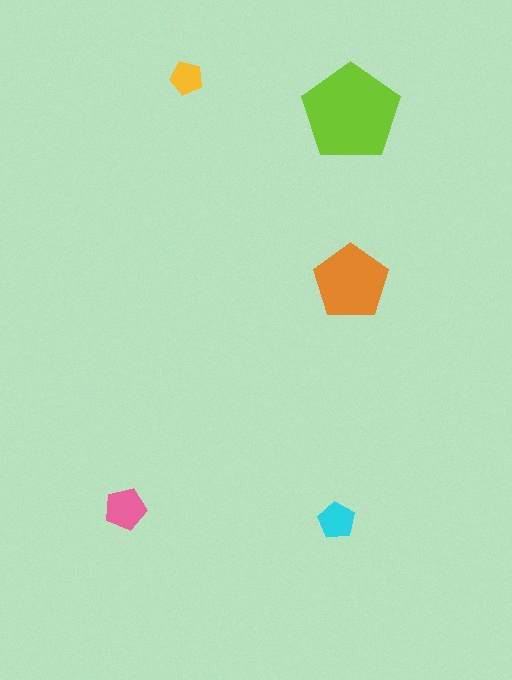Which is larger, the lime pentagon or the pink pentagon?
The lime one.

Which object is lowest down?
The cyan pentagon is bottommost.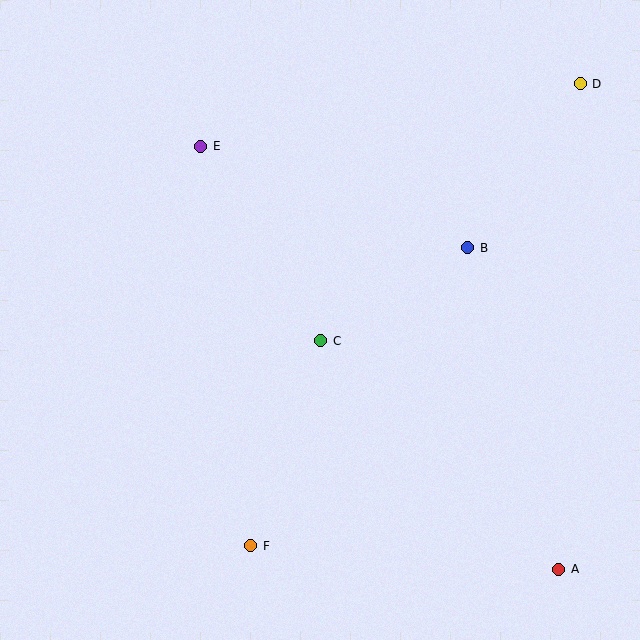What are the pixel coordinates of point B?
Point B is at (468, 248).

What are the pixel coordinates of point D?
Point D is at (580, 84).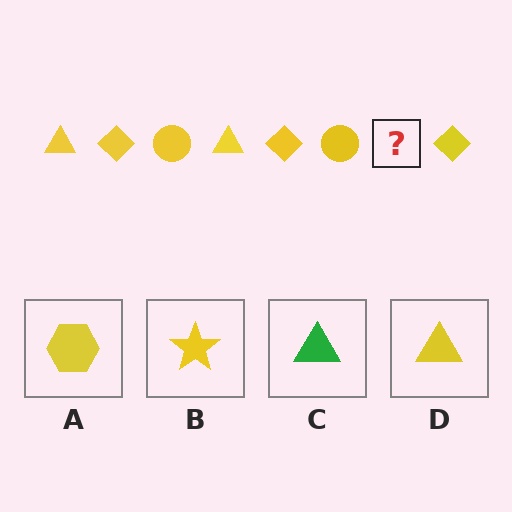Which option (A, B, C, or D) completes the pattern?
D.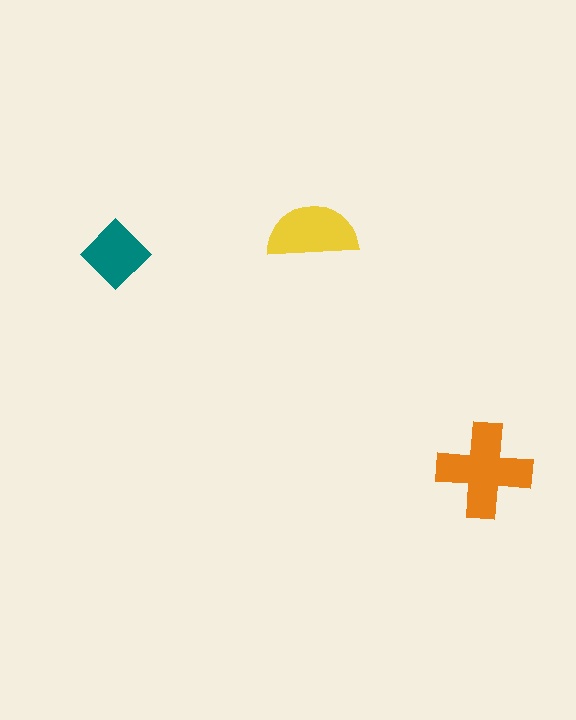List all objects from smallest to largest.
The teal diamond, the yellow semicircle, the orange cross.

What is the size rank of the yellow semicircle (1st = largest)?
2nd.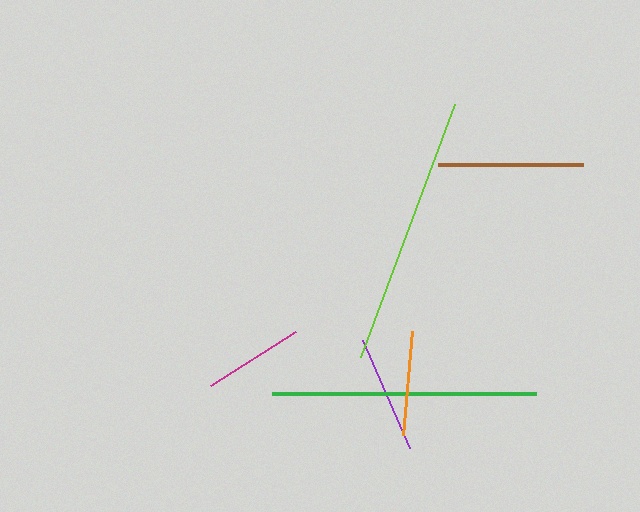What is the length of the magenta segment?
The magenta segment is approximately 100 pixels long.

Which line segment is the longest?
The lime line is the longest at approximately 270 pixels.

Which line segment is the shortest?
The magenta line is the shortest at approximately 100 pixels.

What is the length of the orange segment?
The orange segment is approximately 105 pixels long.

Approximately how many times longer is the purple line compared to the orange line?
The purple line is approximately 1.1 times the length of the orange line.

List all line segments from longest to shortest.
From longest to shortest: lime, green, brown, purple, orange, magenta.